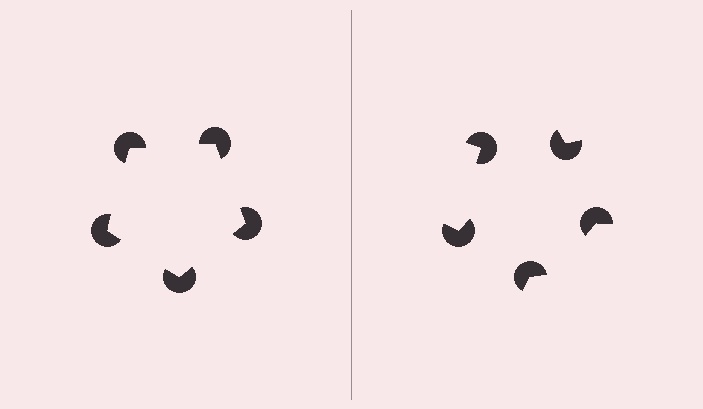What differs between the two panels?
The pac-man discs are positioned identically on both sides; only the wedge orientations differ. On the left they align to a pentagon; on the right they are misaligned.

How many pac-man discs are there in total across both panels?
10 — 5 on each side.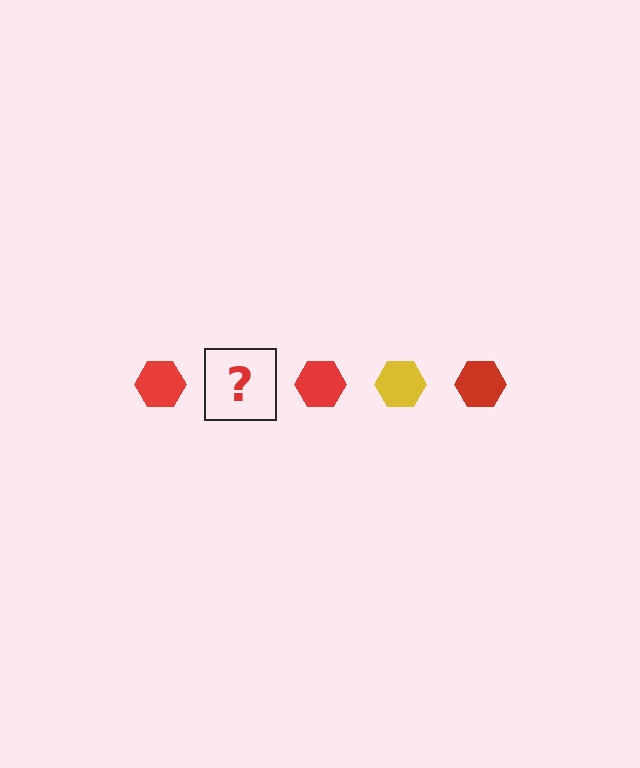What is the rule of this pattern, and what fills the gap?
The rule is that the pattern cycles through red, yellow hexagons. The gap should be filled with a yellow hexagon.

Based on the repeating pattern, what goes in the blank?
The blank should be a yellow hexagon.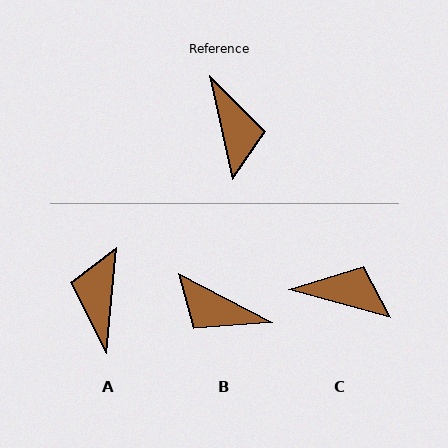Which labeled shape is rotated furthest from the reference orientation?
A, about 162 degrees away.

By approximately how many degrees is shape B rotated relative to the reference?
Approximately 130 degrees clockwise.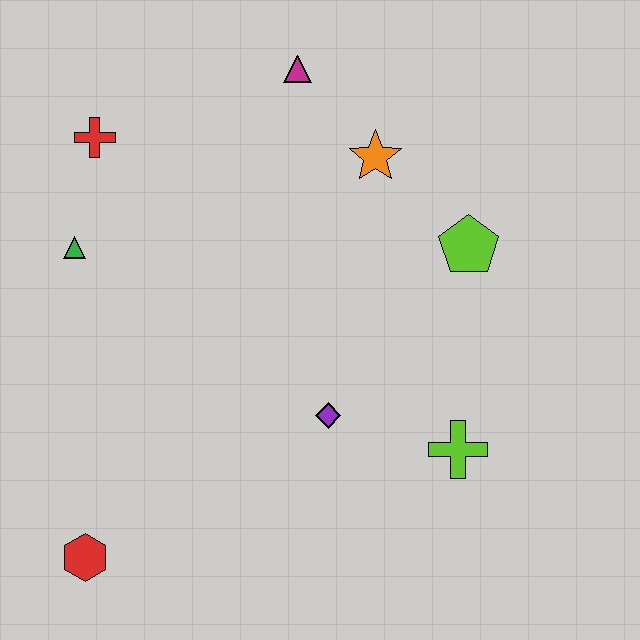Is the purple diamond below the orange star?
Yes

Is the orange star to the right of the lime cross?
No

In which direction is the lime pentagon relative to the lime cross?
The lime pentagon is above the lime cross.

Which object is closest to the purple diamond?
The lime cross is closest to the purple diamond.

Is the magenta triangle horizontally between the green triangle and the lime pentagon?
Yes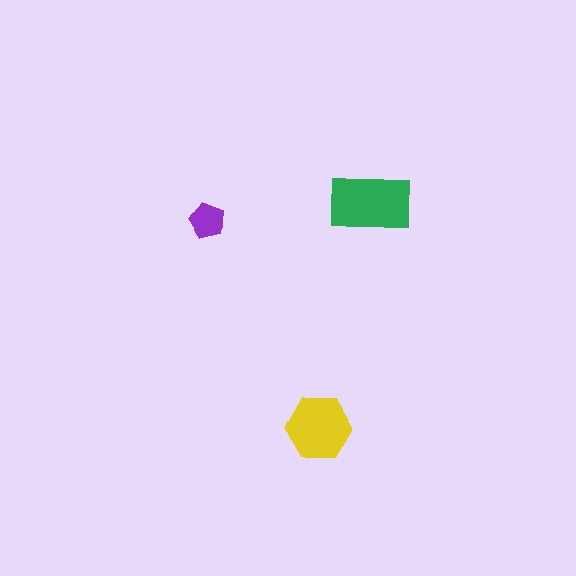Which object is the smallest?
The purple pentagon.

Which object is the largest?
The green rectangle.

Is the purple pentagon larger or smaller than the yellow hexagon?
Smaller.